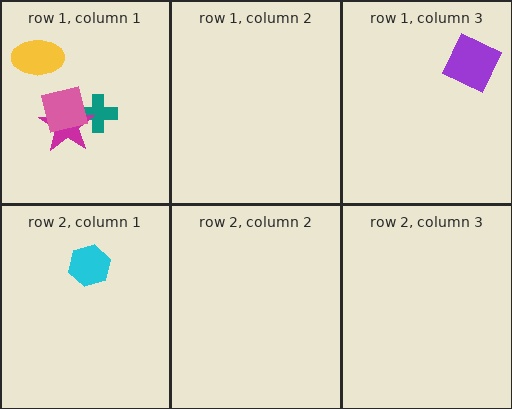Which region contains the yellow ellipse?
The row 1, column 1 region.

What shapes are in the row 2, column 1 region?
The cyan hexagon.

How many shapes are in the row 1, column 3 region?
1.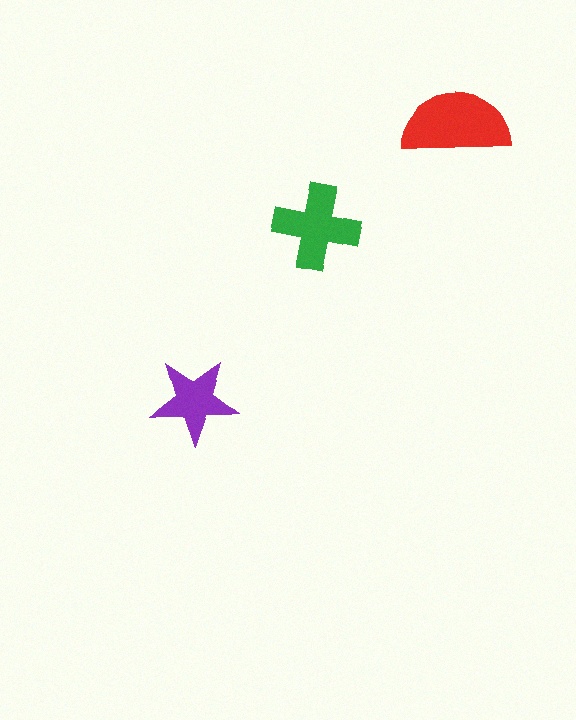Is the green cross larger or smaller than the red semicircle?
Smaller.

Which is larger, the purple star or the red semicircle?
The red semicircle.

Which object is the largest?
The red semicircle.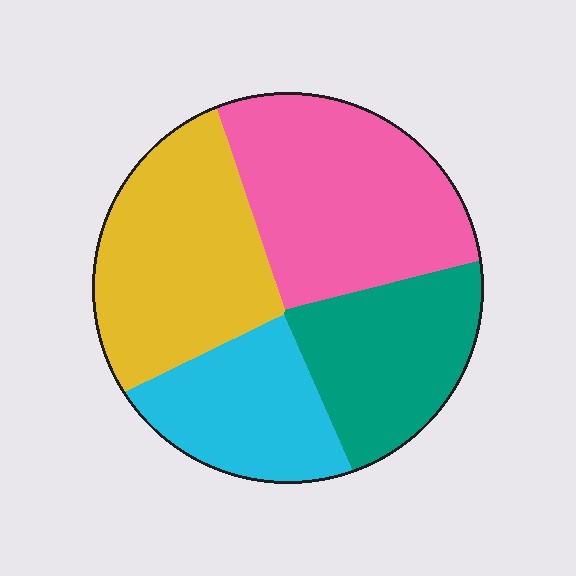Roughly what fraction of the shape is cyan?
Cyan covers about 20% of the shape.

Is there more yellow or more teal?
Yellow.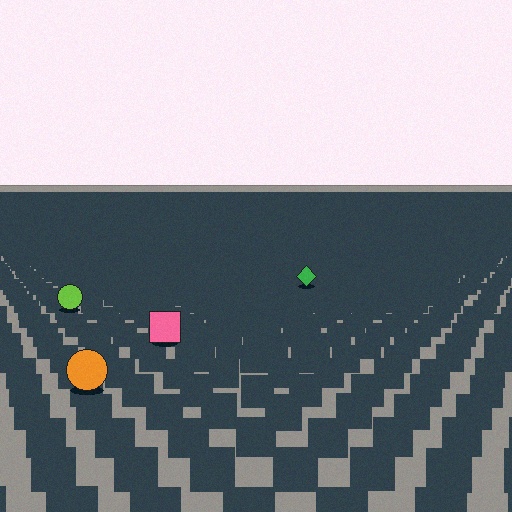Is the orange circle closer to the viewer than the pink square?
Yes. The orange circle is closer — you can tell from the texture gradient: the ground texture is coarser near it.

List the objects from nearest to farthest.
From nearest to farthest: the orange circle, the pink square, the lime circle, the green diamond.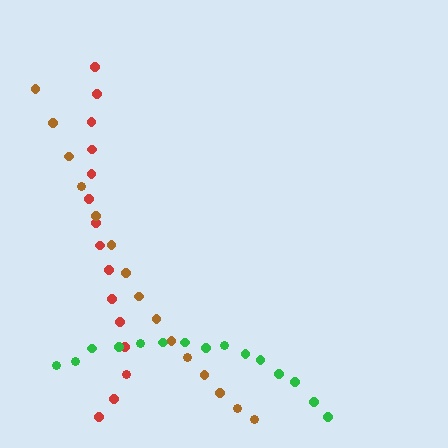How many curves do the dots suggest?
There are 3 distinct paths.